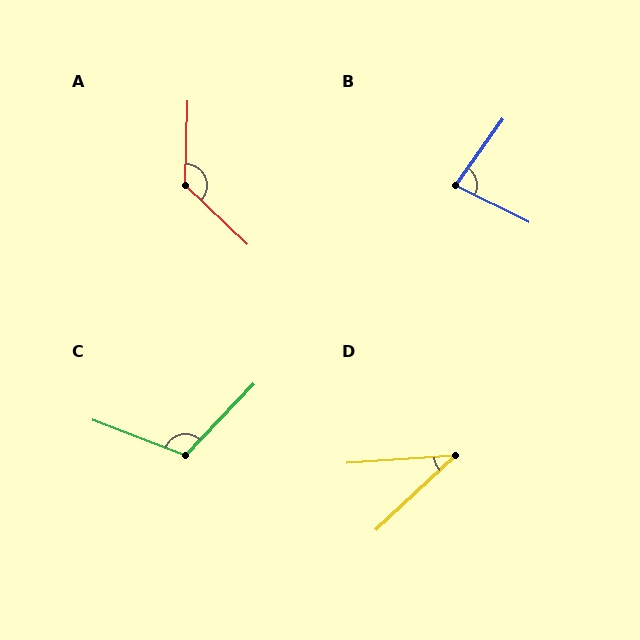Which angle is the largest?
A, at approximately 132 degrees.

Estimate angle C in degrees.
Approximately 113 degrees.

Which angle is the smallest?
D, at approximately 39 degrees.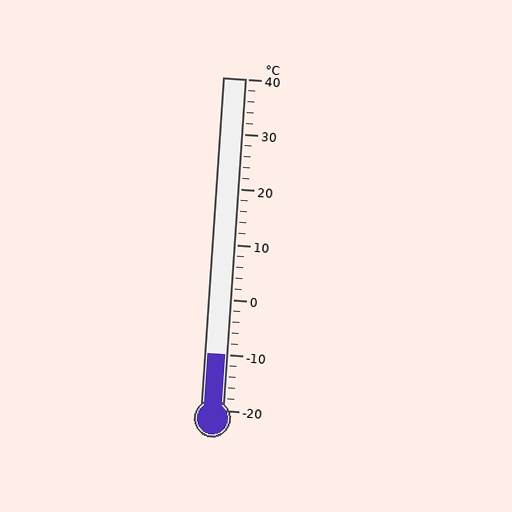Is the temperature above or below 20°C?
The temperature is below 20°C.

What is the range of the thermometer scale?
The thermometer scale ranges from -20°C to 40°C.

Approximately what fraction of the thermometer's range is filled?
The thermometer is filled to approximately 15% of its range.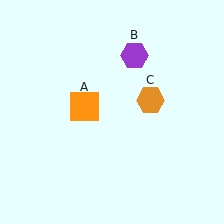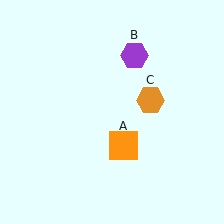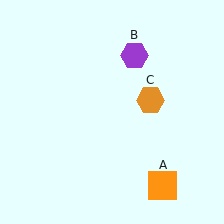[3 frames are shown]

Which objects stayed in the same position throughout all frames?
Purple hexagon (object B) and orange hexagon (object C) remained stationary.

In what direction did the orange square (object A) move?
The orange square (object A) moved down and to the right.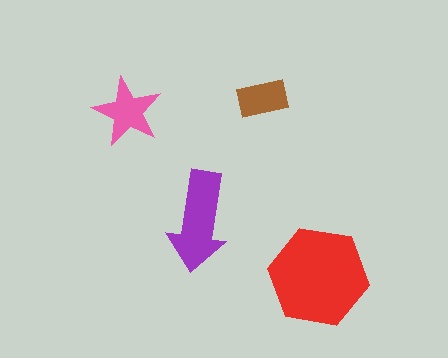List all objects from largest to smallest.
The red hexagon, the purple arrow, the pink star, the brown rectangle.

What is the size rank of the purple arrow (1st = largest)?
2nd.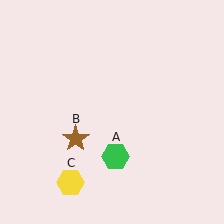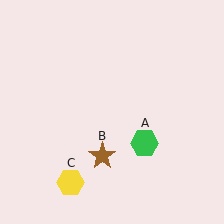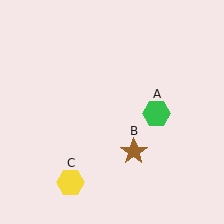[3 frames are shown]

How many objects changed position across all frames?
2 objects changed position: green hexagon (object A), brown star (object B).